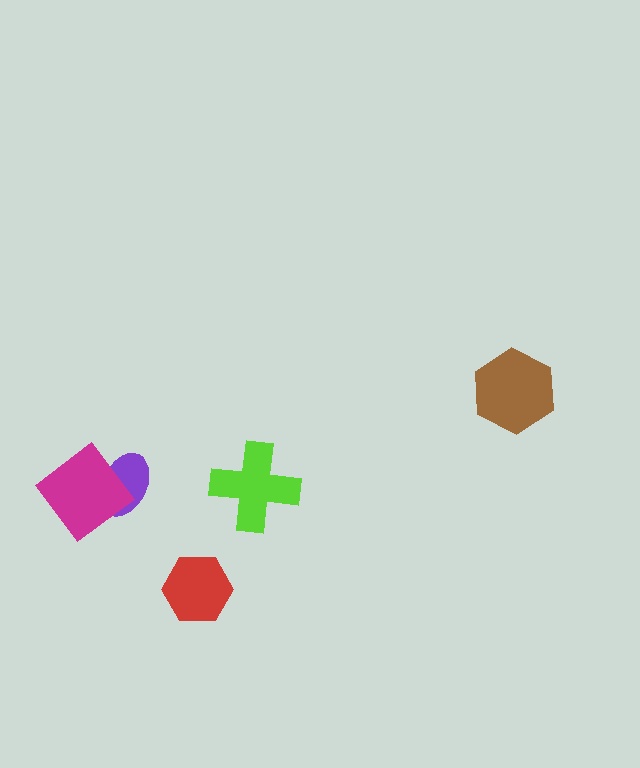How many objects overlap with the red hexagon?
0 objects overlap with the red hexagon.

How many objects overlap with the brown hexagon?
0 objects overlap with the brown hexagon.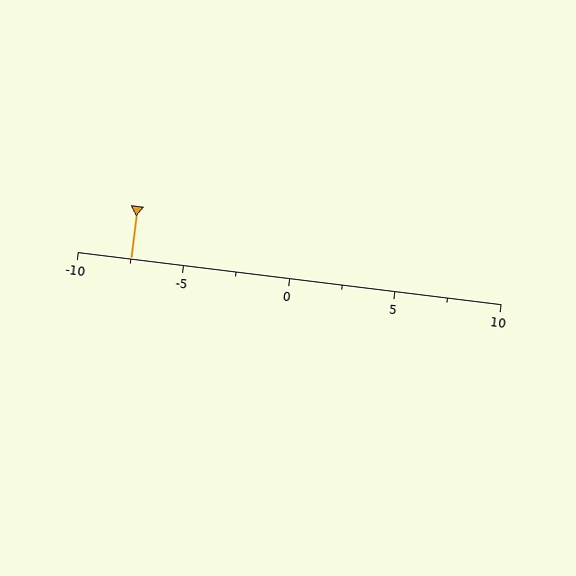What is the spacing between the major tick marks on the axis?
The major ticks are spaced 5 apart.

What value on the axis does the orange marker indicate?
The marker indicates approximately -7.5.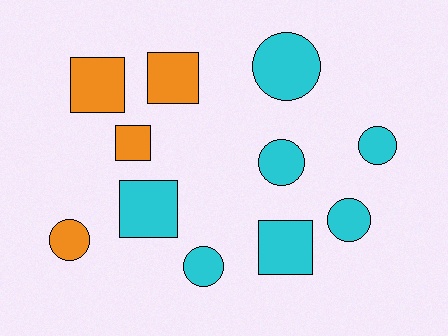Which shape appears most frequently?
Circle, with 6 objects.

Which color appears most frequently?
Cyan, with 7 objects.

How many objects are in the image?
There are 11 objects.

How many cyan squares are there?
There are 2 cyan squares.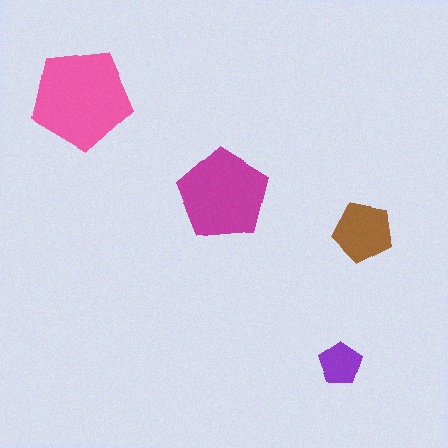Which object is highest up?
The pink pentagon is topmost.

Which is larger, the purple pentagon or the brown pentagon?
The brown one.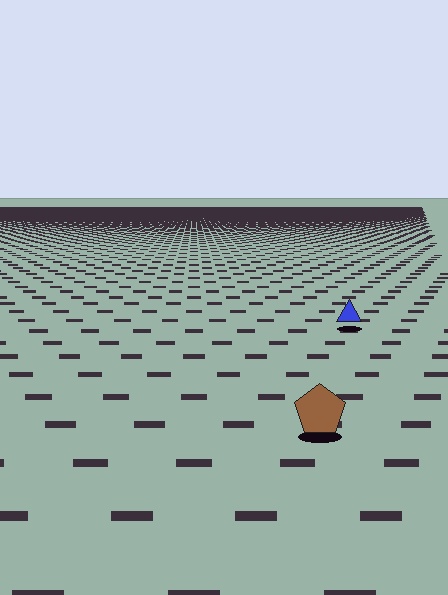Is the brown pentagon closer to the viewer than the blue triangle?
Yes. The brown pentagon is closer — you can tell from the texture gradient: the ground texture is coarser near it.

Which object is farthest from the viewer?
The blue triangle is farthest from the viewer. It appears smaller and the ground texture around it is denser.